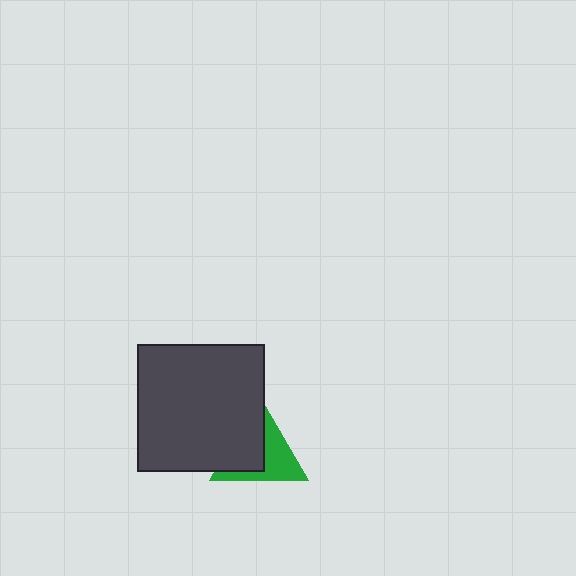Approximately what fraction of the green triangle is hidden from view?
Roughly 50% of the green triangle is hidden behind the dark gray square.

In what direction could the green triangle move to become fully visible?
The green triangle could move right. That would shift it out from behind the dark gray square entirely.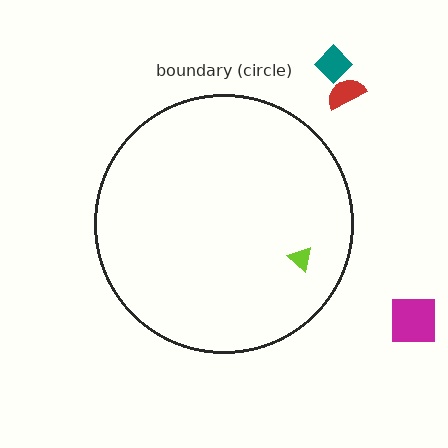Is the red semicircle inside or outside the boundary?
Outside.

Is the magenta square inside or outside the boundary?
Outside.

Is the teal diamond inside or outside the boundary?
Outside.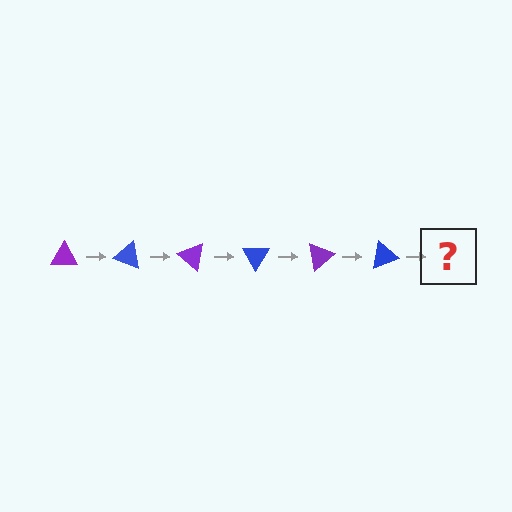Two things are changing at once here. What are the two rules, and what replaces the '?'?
The two rules are that it rotates 20 degrees each step and the color cycles through purple and blue. The '?' should be a purple triangle, rotated 120 degrees from the start.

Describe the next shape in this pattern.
It should be a purple triangle, rotated 120 degrees from the start.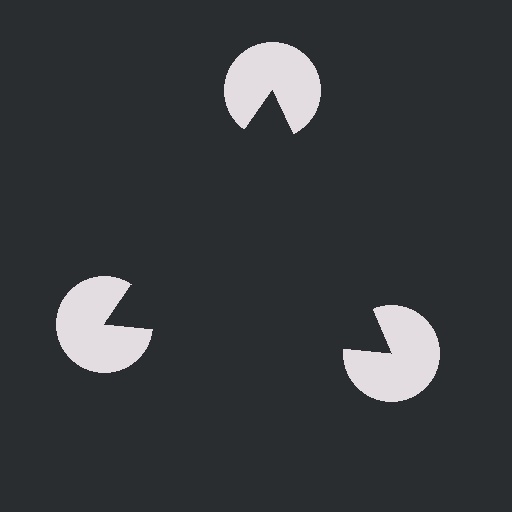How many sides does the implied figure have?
3 sides.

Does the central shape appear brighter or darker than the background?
It typically appears slightly darker than the background, even though no actual brightness change is drawn.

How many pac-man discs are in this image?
There are 3 — one at each vertex of the illusory triangle.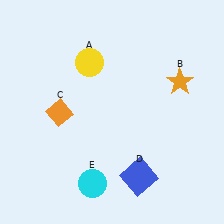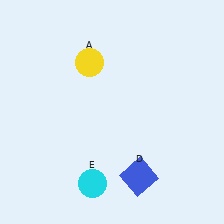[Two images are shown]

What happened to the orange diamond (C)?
The orange diamond (C) was removed in Image 2. It was in the bottom-left area of Image 1.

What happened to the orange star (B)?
The orange star (B) was removed in Image 2. It was in the top-right area of Image 1.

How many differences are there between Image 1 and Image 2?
There are 2 differences between the two images.